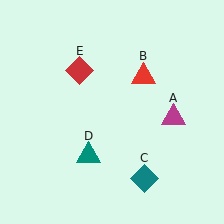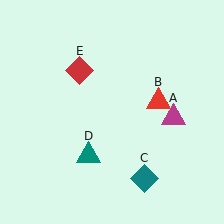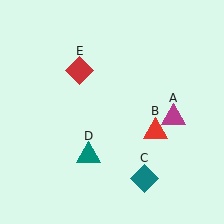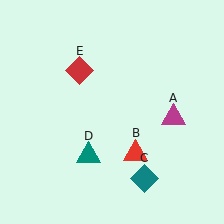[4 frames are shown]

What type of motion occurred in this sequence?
The red triangle (object B) rotated clockwise around the center of the scene.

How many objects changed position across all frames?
1 object changed position: red triangle (object B).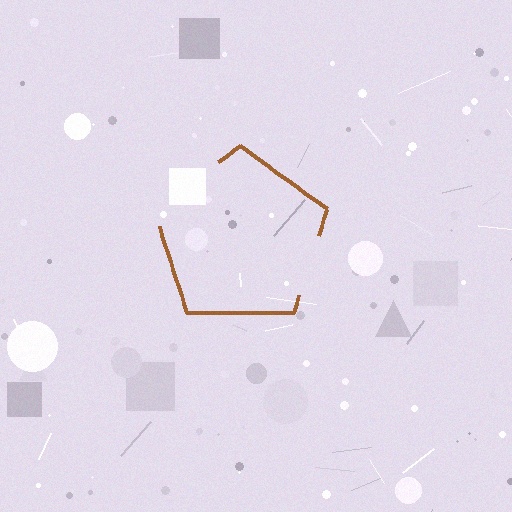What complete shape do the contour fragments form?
The contour fragments form a pentagon.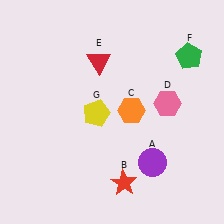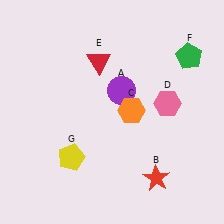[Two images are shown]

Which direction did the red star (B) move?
The red star (B) moved right.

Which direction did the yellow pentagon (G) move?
The yellow pentagon (G) moved down.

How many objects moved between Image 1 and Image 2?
3 objects moved between the two images.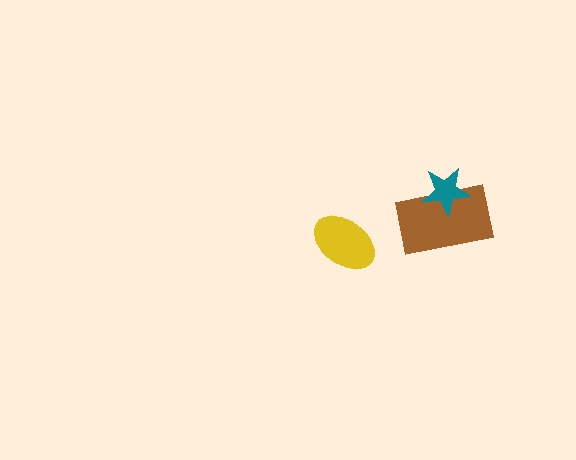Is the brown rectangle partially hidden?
Yes, it is partially covered by another shape.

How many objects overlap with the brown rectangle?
1 object overlaps with the brown rectangle.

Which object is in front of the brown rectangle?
The teal star is in front of the brown rectangle.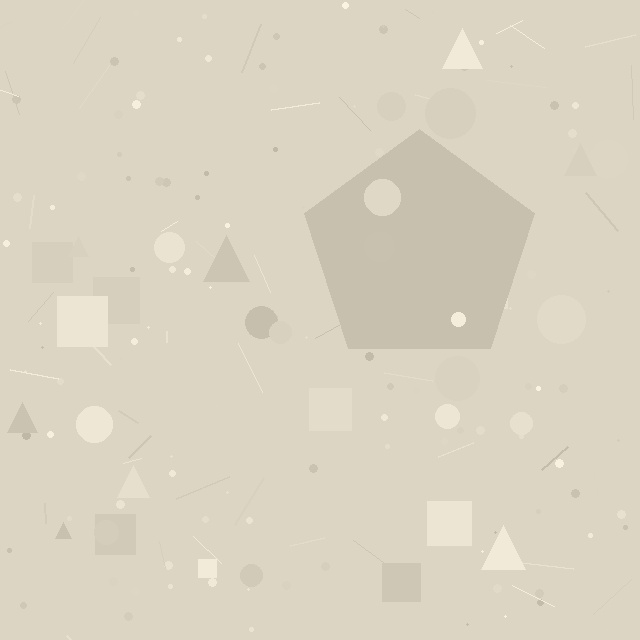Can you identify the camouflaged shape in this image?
The camouflaged shape is a pentagon.